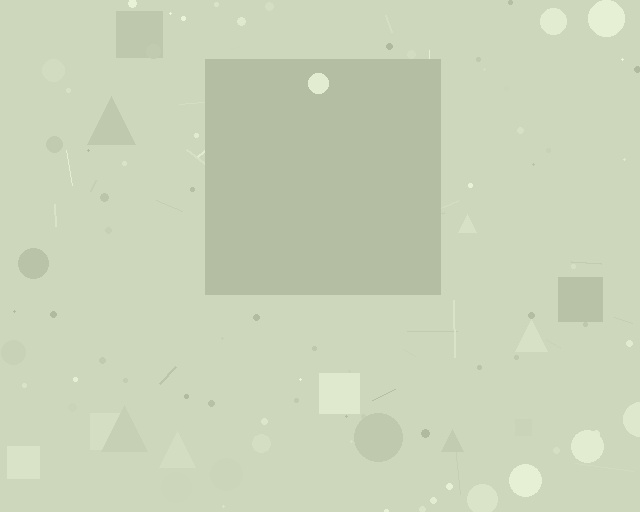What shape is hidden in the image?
A square is hidden in the image.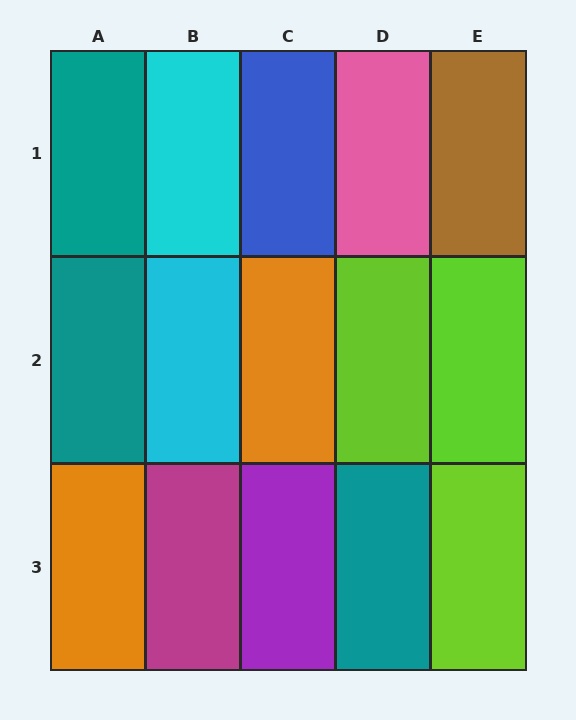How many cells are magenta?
1 cell is magenta.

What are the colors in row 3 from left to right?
Orange, magenta, purple, teal, lime.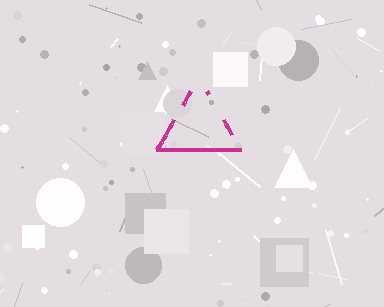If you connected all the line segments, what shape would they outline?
They would outline a triangle.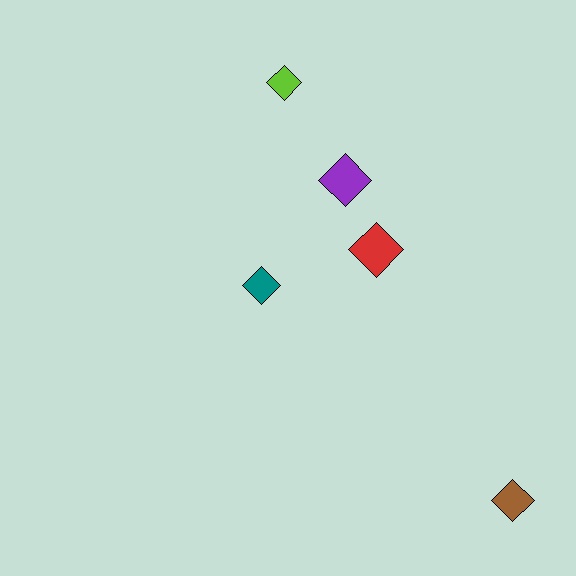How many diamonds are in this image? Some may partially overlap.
There are 5 diamonds.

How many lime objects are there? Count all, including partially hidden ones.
There is 1 lime object.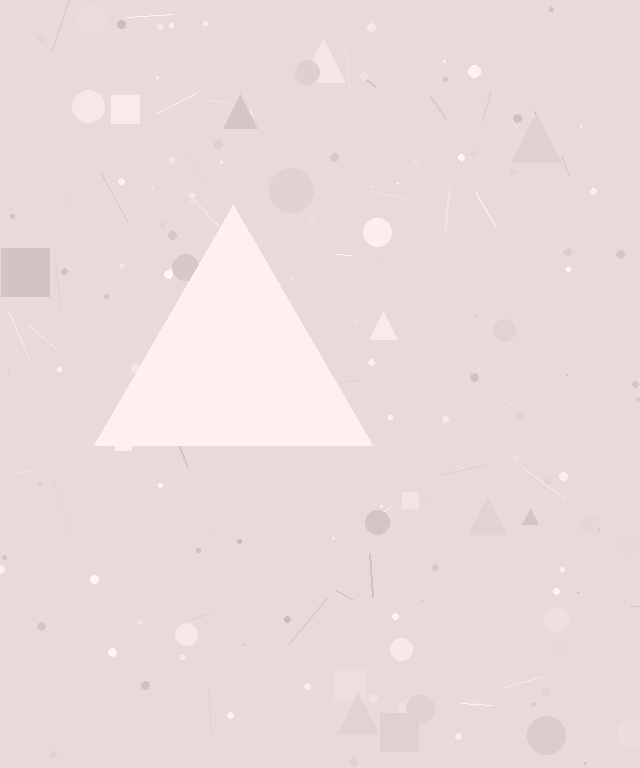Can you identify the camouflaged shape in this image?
The camouflaged shape is a triangle.